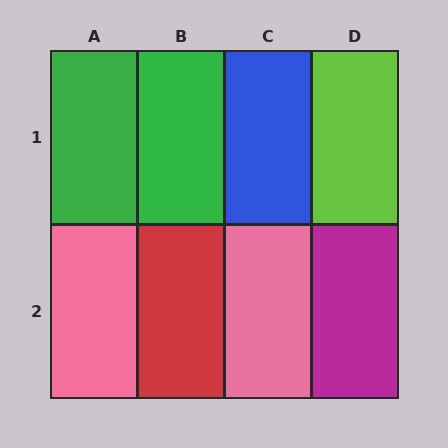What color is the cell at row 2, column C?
Pink.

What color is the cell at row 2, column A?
Pink.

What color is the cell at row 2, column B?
Red.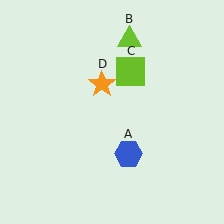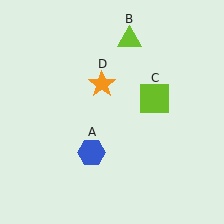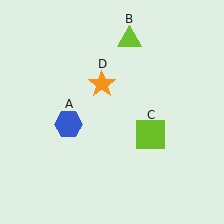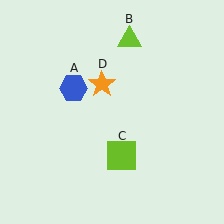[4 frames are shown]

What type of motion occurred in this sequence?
The blue hexagon (object A), lime square (object C) rotated clockwise around the center of the scene.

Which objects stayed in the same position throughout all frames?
Lime triangle (object B) and orange star (object D) remained stationary.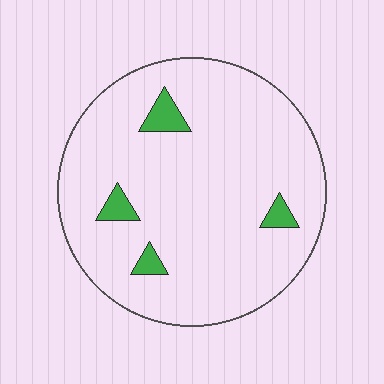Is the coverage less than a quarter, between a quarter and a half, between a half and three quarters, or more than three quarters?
Less than a quarter.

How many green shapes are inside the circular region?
4.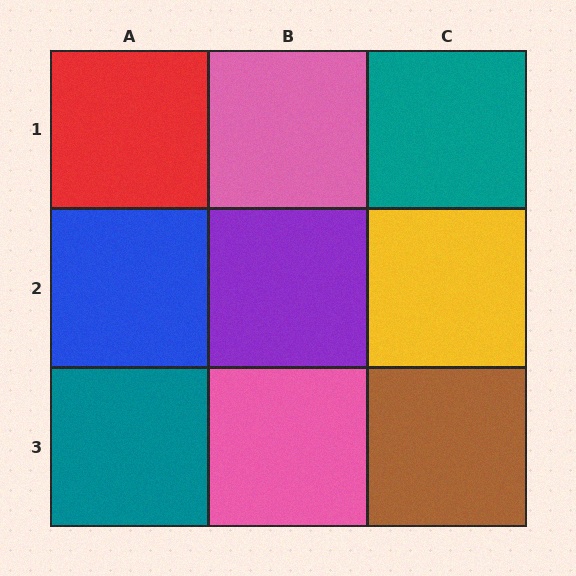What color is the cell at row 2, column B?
Purple.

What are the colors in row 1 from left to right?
Red, pink, teal.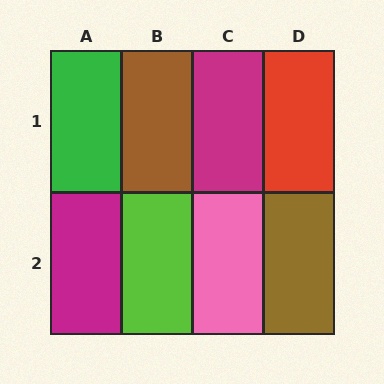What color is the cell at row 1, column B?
Brown.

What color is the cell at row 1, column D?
Red.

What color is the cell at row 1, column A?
Green.